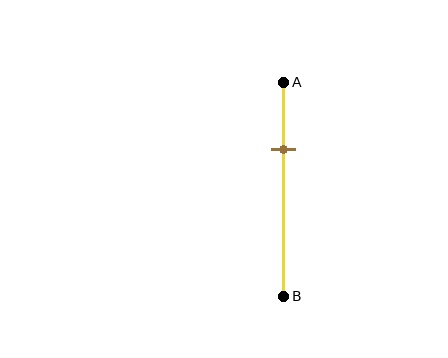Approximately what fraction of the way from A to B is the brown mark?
The brown mark is approximately 30% of the way from A to B.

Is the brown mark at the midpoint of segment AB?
No, the mark is at about 30% from A, not at the 50% midpoint.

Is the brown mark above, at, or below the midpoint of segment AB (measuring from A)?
The brown mark is above the midpoint of segment AB.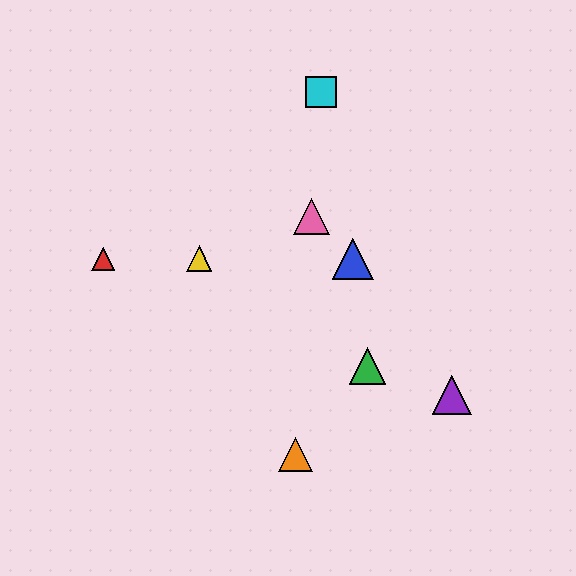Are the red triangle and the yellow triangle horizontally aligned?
Yes, both are at y≈259.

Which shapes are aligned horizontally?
The red triangle, the blue triangle, the yellow triangle are aligned horizontally.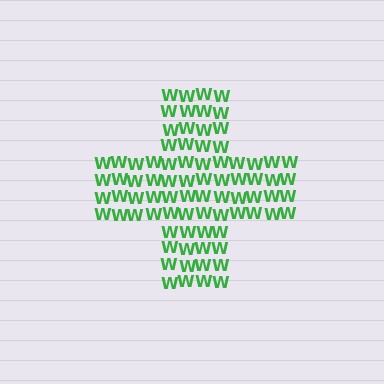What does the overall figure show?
The overall figure shows a cross.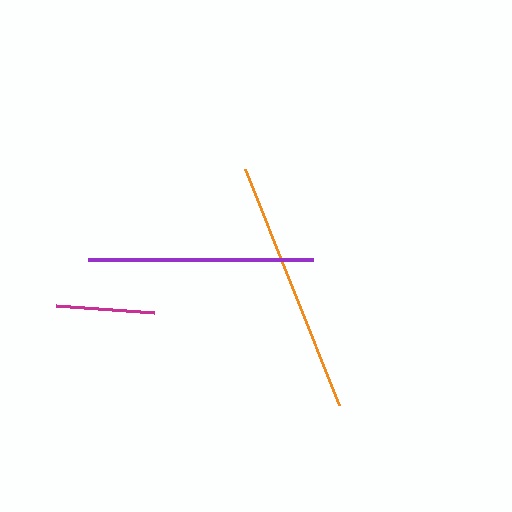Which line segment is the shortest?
The magenta line is the shortest at approximately 98 pixels.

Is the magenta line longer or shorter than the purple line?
The purple line is longer than the magenta line.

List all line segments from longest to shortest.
From longest to shortest: orange, purple, magenta.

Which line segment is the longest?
The orange line is the longest at approximately 255 pixels.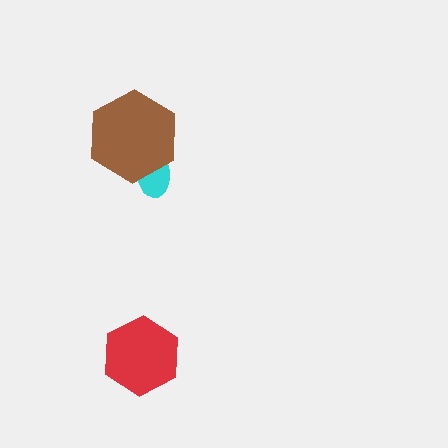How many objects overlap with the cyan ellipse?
1 object overlaps with the cyan ellipse.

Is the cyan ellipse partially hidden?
Yes, it is partially covered by another shape.